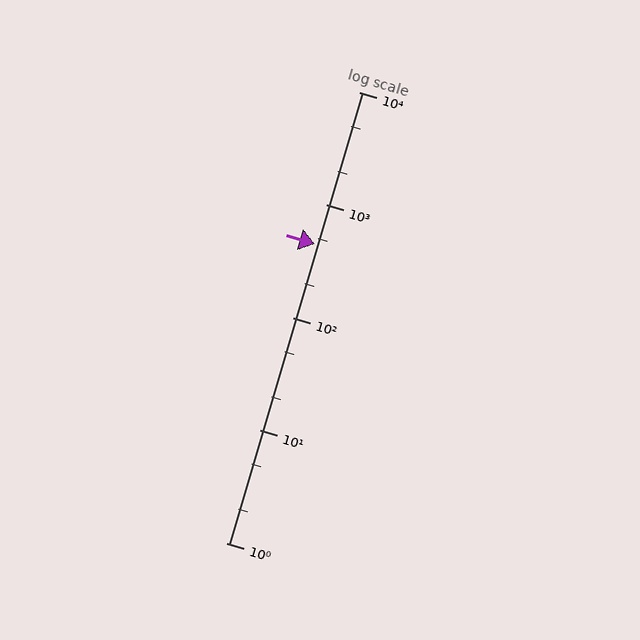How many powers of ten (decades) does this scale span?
The scale spans 4 decades, from 1 to 10000.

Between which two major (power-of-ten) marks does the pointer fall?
The pointer is between 100 and 1000.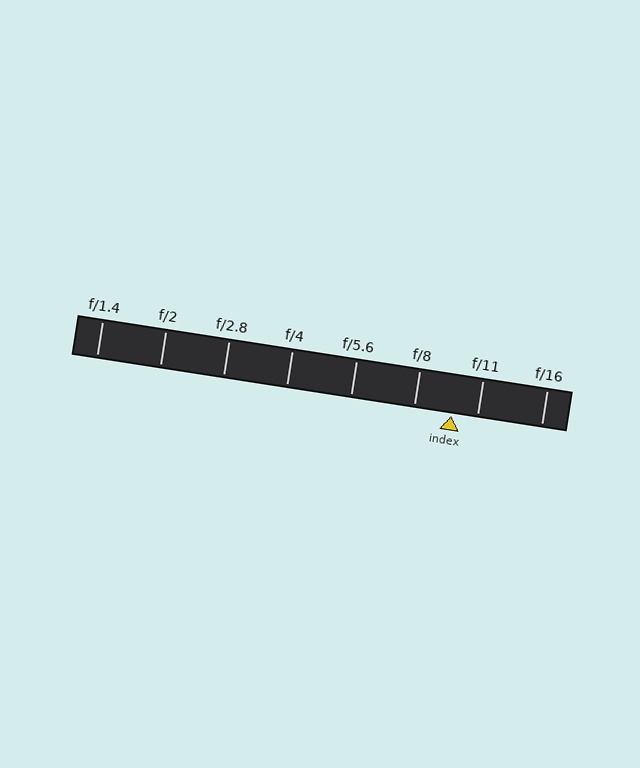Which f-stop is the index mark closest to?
The index mark is closest to f/11.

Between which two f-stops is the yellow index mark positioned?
The index mark is between f/8 and f/11.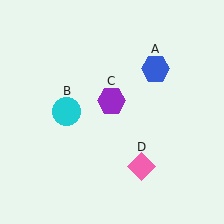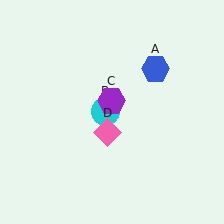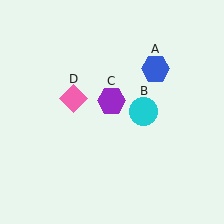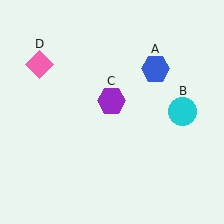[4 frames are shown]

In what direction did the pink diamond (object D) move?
The pink diamond (object D) moved up and to the left.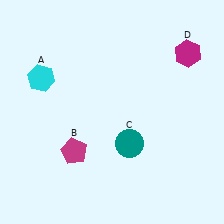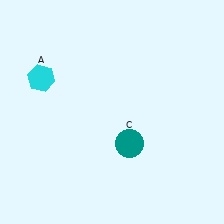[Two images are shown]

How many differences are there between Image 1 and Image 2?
There are 2 differences between the two images.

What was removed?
The magenta hexagon (D), the magenta pentagon (B) were removed in Image 2.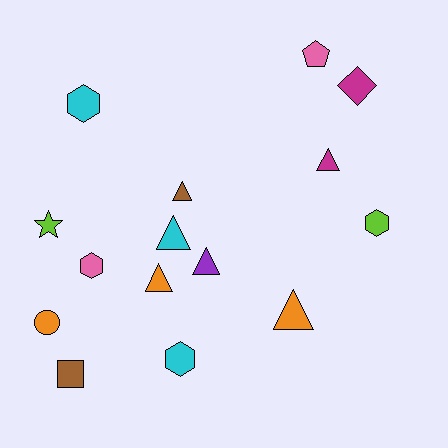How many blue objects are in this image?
There are no blue objects.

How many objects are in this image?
There are 15 objects.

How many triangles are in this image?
There are 6 triangles.